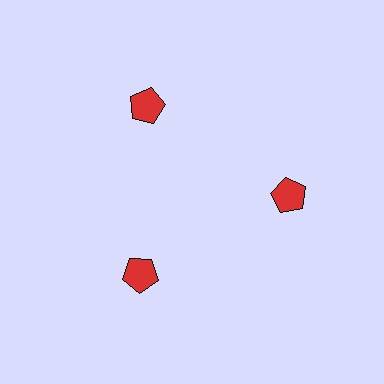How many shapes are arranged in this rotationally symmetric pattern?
There are 3 shapes, arranged in 3 groups of 1.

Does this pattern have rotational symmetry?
Yes, this pattern has 3-fold rotational symmetry. It looks the same after rotating 120 degrees around the center.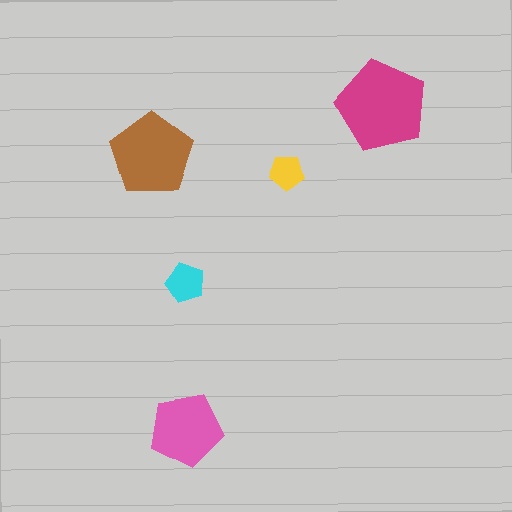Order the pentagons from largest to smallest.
the magenta one, the brown one, the pink one, the cyan one, the yellow one.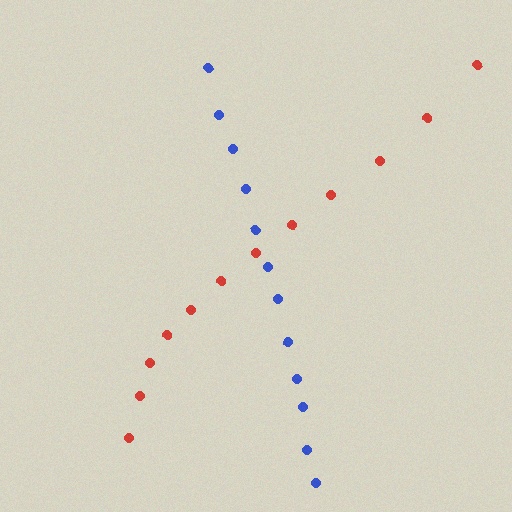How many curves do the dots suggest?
There are 2 distinct paths.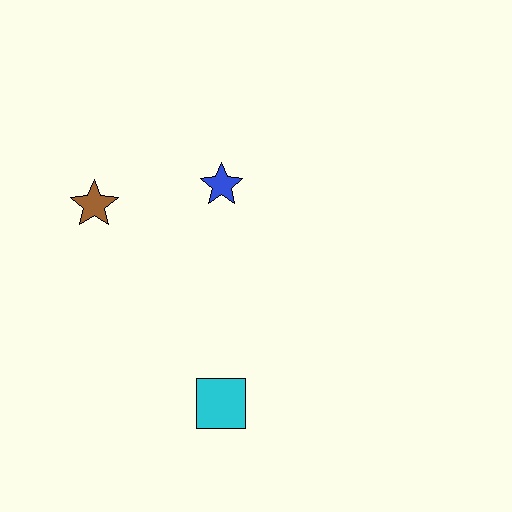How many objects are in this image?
There are 3 objects.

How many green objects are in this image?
There are no green objects.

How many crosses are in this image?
There are no crosses.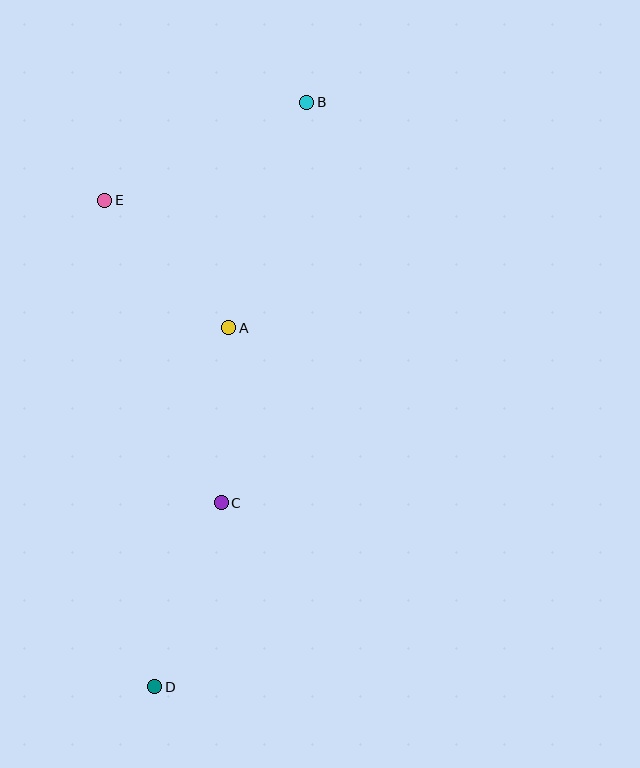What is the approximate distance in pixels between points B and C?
The distance between B and C is approximately 409 pixels.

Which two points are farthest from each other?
Points B and D are farthest from each other.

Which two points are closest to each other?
Points A and C are closest to each other.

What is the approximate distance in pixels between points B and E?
The distance between B and E is approximately 225 pixels.